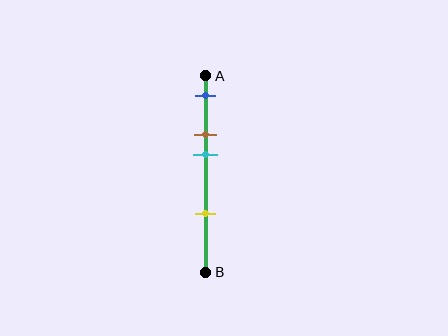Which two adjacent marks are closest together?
The brown and cyan marks are the closest adjacent pair.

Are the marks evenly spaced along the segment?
No, the marks are not evenly spaced.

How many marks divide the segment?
There are 4 marks dividing the segment.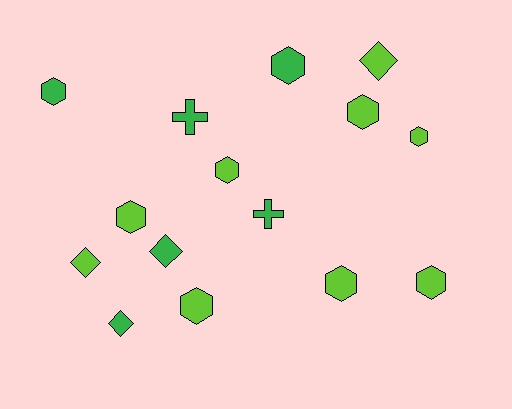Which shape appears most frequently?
Hexagon, with 9 objects.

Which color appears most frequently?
Lime, with 9 objects.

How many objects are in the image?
There are 15 objects.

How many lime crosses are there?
There are no lime crosses.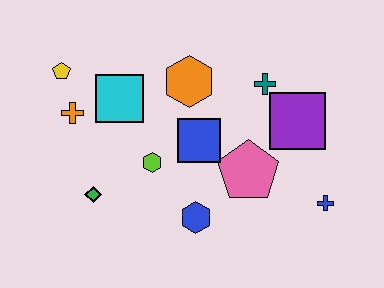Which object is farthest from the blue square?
The yellow pentagon is farthest from the blue square.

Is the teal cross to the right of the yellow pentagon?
Yes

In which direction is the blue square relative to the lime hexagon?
The blue square is to the right of the lime hexagon.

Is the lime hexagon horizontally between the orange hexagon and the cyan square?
Yes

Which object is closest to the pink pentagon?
The blue square is closest to the pink pentagon.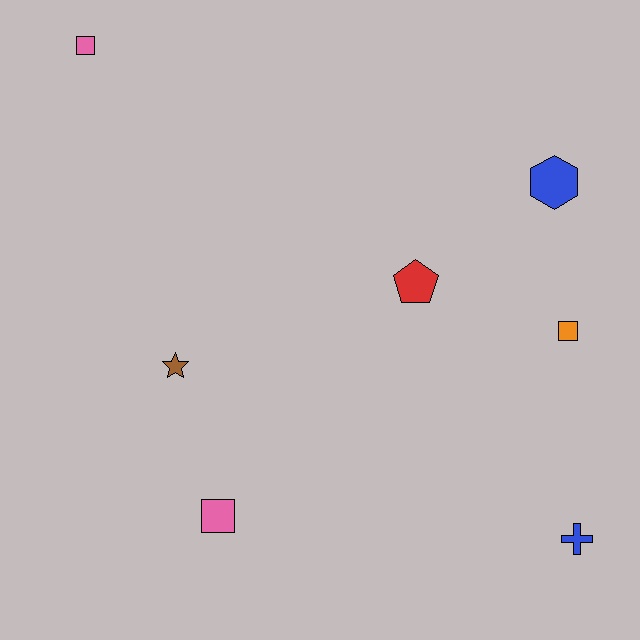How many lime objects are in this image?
There are no lime objects.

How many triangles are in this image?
There are no triangles.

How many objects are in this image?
There are 7 objects.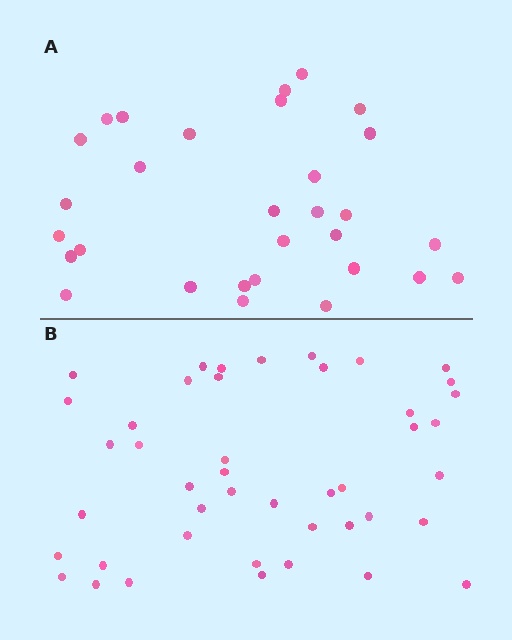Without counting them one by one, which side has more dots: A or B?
Region B (the bottom region) has more dots.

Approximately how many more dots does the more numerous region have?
Region B has approximately 15 more dots than region A.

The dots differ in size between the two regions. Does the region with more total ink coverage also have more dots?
No. Region A has more total ink coverage because its dots are larger, but region B actually contains more individual dots. Total area can be misleading — the number of items is what matters here.